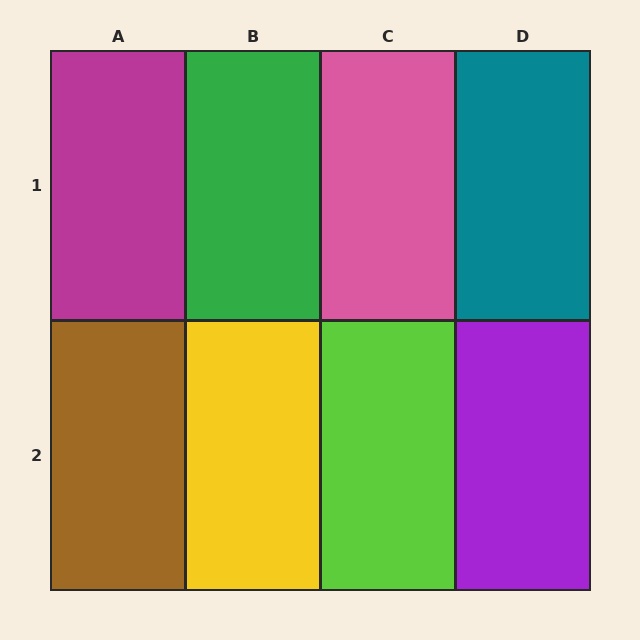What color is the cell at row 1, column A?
Magenta.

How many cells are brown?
1 cell is brown.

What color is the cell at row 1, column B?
Green.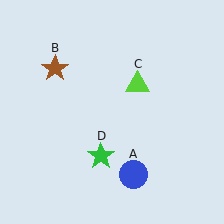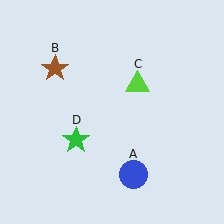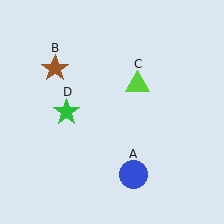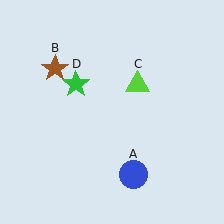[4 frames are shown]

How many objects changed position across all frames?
1 object changed position: green star (object D).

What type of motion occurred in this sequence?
The green star (object D) rotated clockwise around the center of the scene.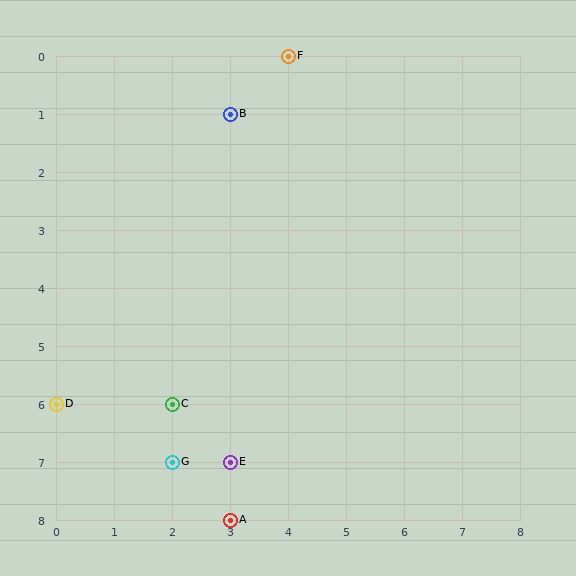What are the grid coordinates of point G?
Point G is at grid coordinates (2, 7).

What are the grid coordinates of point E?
Point E is at grid coordinates (3, 7).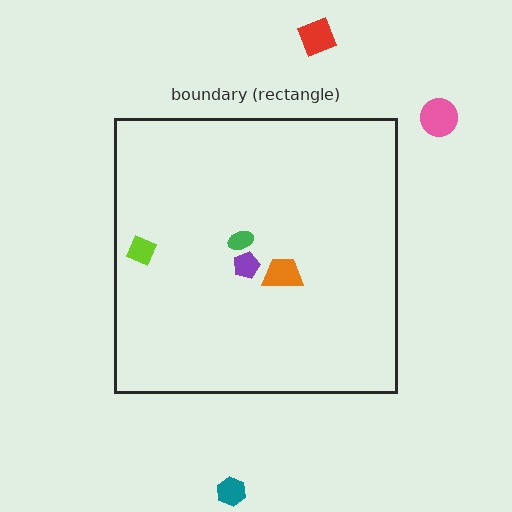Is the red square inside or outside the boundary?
Outside.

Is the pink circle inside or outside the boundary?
Outside.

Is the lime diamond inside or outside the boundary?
Inside.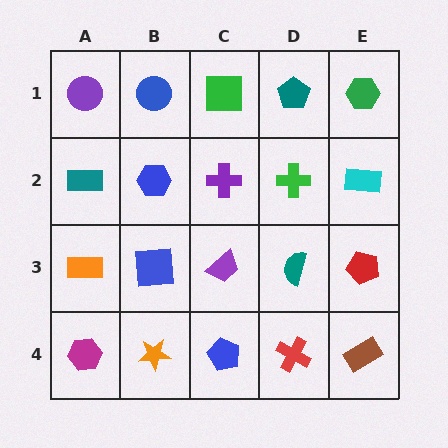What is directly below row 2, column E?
A red pentagon.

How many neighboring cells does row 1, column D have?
3.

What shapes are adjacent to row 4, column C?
A purple trapezoid (row 3, column C), an orange star (row 4, column B), a red cross (row 4, column D).